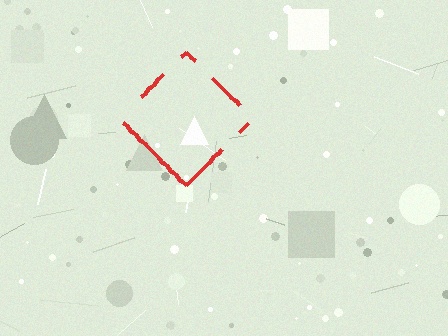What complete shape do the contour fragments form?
The contour fragments form a diamond.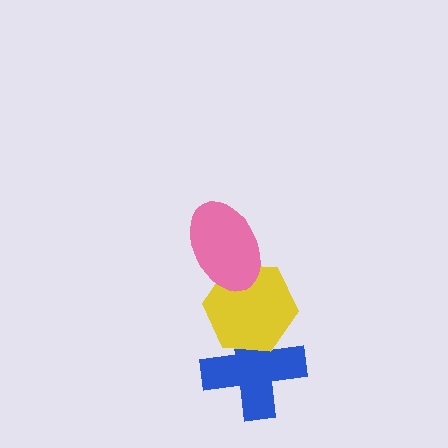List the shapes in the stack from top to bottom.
From top to bottom: the pink ellipse, the yellow hexagon, the blue cross.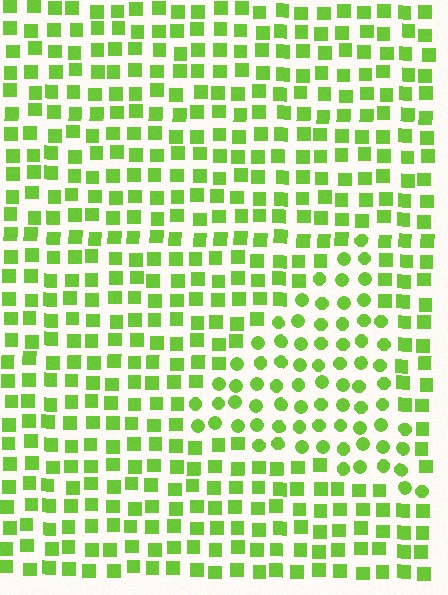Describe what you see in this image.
The image is filled with small lime elements arranged in a uniform grid. A triangle-shaped region contains circles, while the surrounding area contains squares. The boundary is defined purely by the change in element shape.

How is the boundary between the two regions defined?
The boundary is defined by a change in element shape: circles inside vs. squares outside. All elements share the same color and spacing.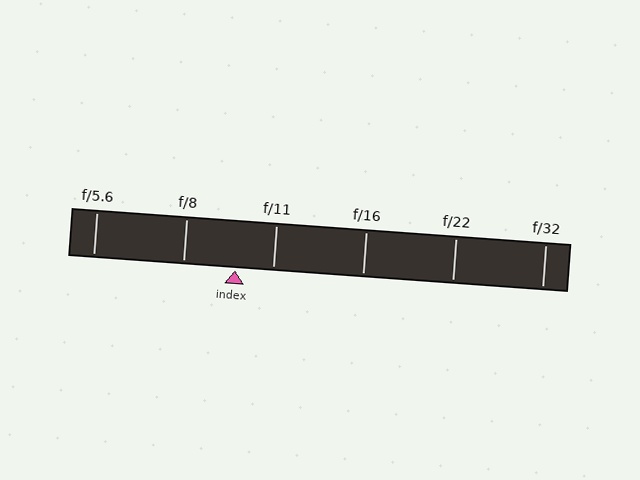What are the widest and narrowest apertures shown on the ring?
The widest aperture shown is f/5.6 and the narrowest is f/32.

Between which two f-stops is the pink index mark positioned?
The index mark is between f/8 and f/11.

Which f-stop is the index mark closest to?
The index mark is closest to f/11.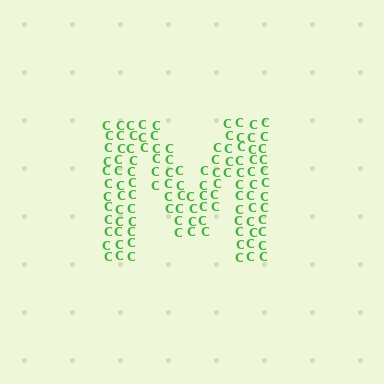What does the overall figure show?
The overall figure shows the letter M.